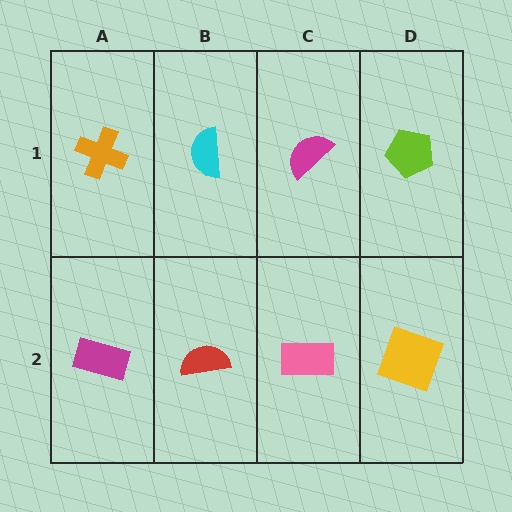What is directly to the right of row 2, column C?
A yellow square.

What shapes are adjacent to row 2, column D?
A lime pentagon (row 1, column D), a pink rectangle (row 2, column C).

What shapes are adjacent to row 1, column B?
A red semicircle (row 2, column B), an orange cross (row 1, column A), a magenta semicircle (row 1, column C).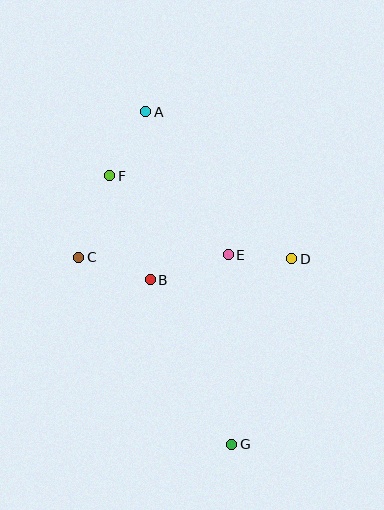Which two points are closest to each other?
Points D and E are closest to each other.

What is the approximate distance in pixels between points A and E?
The distance between A and E is approximately 165 pixels.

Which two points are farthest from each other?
Points A and G are farthest from each other.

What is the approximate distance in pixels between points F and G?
The distance between F and G is approximately 295 pixels.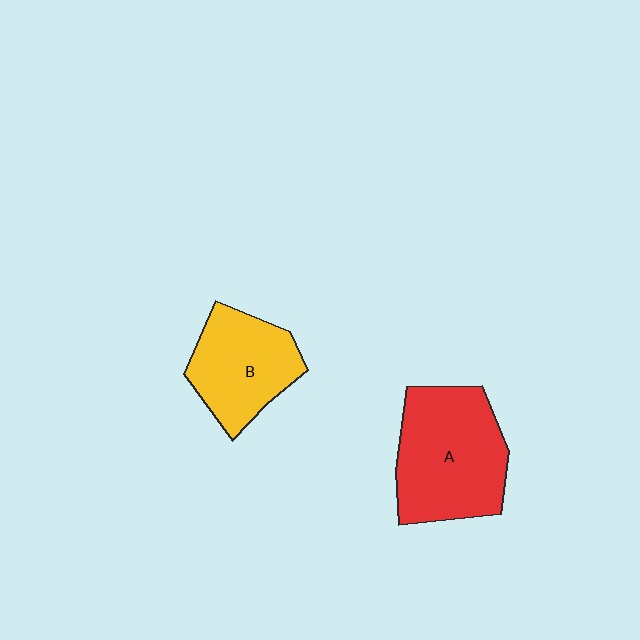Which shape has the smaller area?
Shape B (yellow).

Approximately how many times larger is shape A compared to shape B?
Approximately 1.4 times.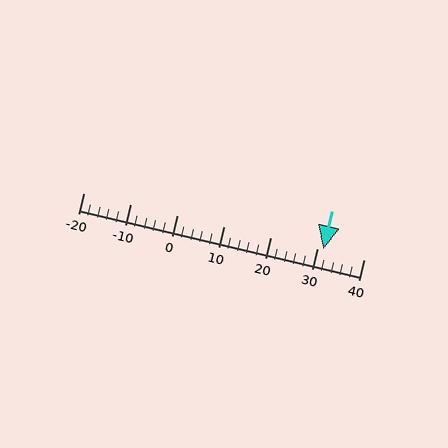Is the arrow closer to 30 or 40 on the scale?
The arrow is closer to 30.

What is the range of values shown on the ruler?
The ruler shows values from -20 to 40.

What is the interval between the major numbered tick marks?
The major tick marks are spaced 10 units apart.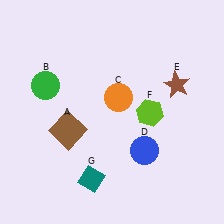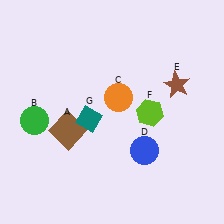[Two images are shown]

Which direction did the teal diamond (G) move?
The teal diamond (G) moved up.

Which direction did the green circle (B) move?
The green circle (B) moved down.